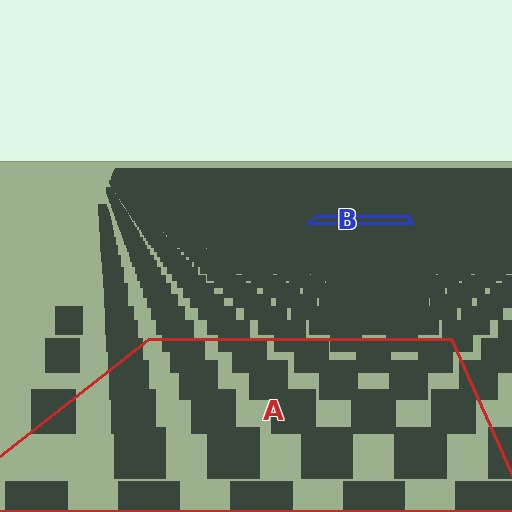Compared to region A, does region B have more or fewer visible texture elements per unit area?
Region B has more texture elements per unit area — they are packed more densely because it is farther away.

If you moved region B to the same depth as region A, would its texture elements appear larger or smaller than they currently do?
They would appear larger. At a closer depth, the same texture elements are projected at a bigger on-screen size.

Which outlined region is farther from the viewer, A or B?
Region B is farther from the viewer — the texture elements inside it appear smaller and more densely packed.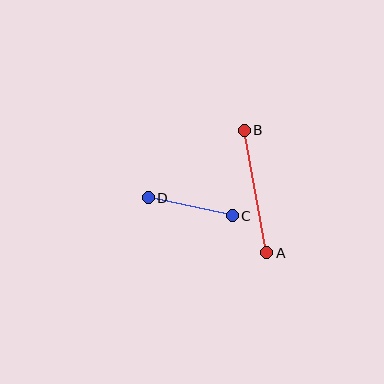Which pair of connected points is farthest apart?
Points A and B are farthest apart.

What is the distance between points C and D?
The distance is approximately 86 pixels.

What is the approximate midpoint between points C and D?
The midpoint is at approximately (190, 207) pixels.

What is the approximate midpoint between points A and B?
The midpoint is at approximately (255, 192) pixels.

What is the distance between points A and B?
The distance is approximately 125 pixels.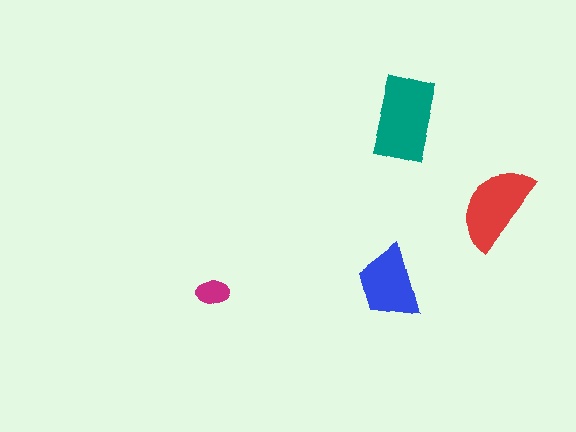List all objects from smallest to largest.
The magenta ellipse, the blue trapezoid, the red semicircle, the teal rectangle.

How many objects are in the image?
There are 4 objects in the image.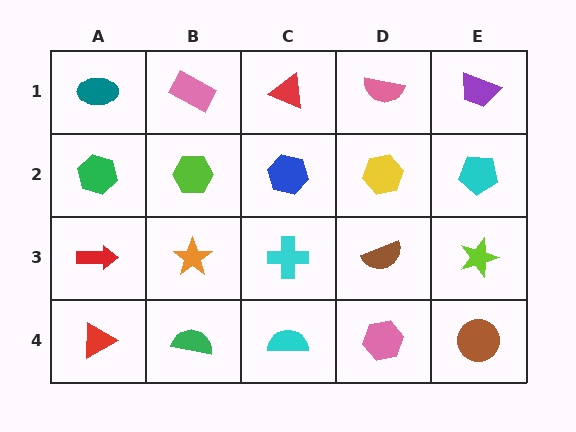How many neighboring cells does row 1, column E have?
2.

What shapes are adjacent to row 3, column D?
A yellow hexagon (row 2, column D), a pink hexagon (row 4, column D), a cyan cross (row 3, column C), a lime star (row 3, column E).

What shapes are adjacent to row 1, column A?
A green hexagon (row 2, column A), a pink rectangle (row 1, column B).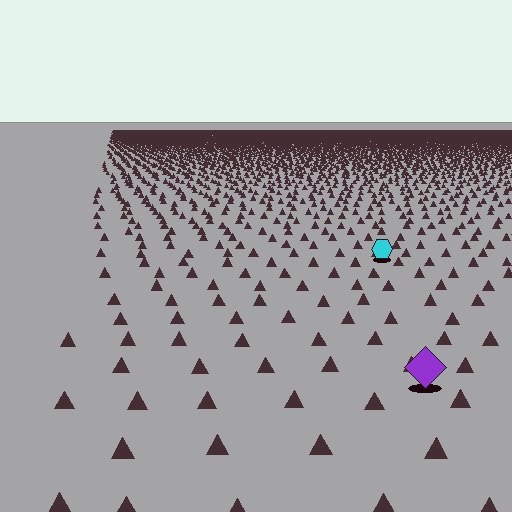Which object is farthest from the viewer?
The cyan hexagon is farthest from the viewer. It appears smaller and the ground texture around it is denser.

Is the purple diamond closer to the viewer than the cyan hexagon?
Yes. The purple diamond is closer — you can tell from the texture gradient: the ground texture is coarser near it.